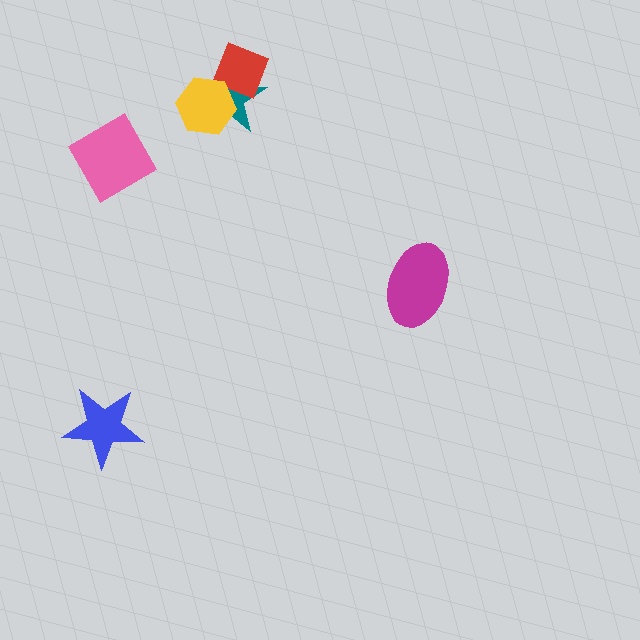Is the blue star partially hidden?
No, no other shape covers it.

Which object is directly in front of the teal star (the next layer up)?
The red diamond is directly in front of the teal star.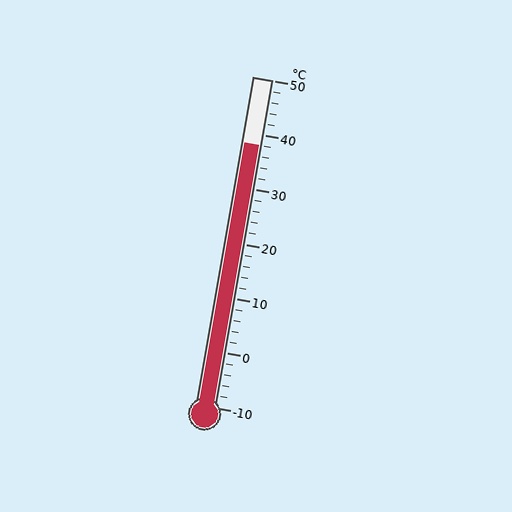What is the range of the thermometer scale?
The thermometer scale ranges from -10°C to 50°C.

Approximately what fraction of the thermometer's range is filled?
The thermometer is filled to approximately 80% of its range.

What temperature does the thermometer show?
The thermometer shows approximately 38°C.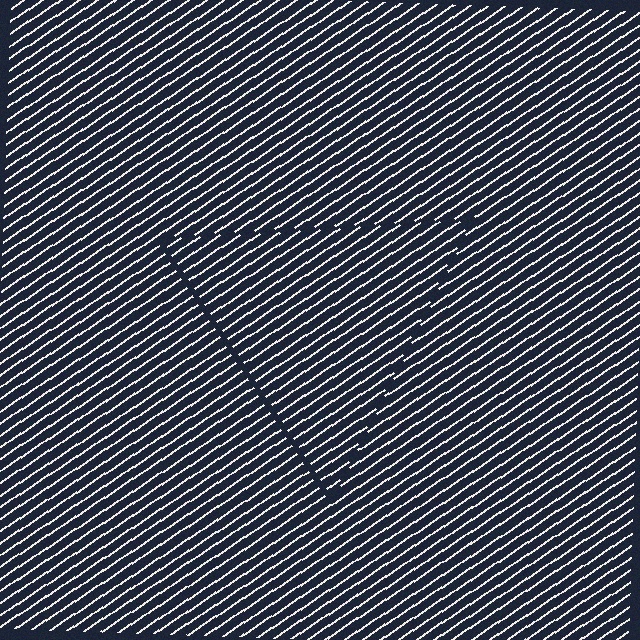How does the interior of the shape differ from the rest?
The interior of the shape contains the same grating, shifted by half a period — the contour is defined by the phase discontinuity where line-ends from the inner and outer gratings abut.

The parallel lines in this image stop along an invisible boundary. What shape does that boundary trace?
An illusory triangle. The interior of the shape contains the same grating, shifted by half a period — the contour is defined by the phase discontinuity where line-ends from the inner and outer gratings abut.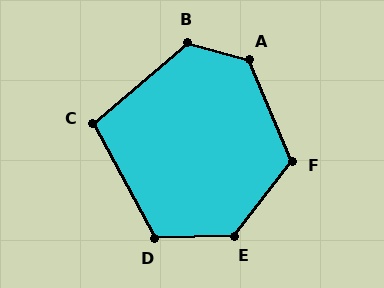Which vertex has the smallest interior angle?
C, at approximately 102 degrees.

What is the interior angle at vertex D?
Approximately 117 degrees (obtuse).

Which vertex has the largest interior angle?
E, at approximately 129 degrees.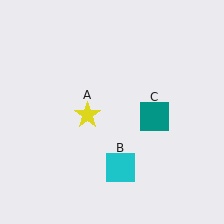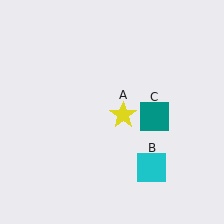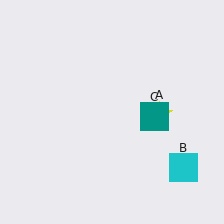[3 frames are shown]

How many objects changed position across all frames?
2 objects changed position: yellow star (object A), cyan square (object B).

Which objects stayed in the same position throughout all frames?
Teal square (object C) remained stationary.